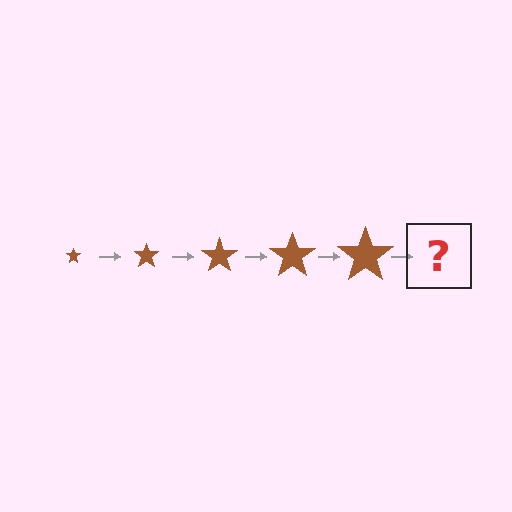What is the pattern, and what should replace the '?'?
The pattern is that the star gets progressively larger each step. The '?' should be a brown star, larger than the previous one.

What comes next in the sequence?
The next element should be a brown star, larger than the previous one.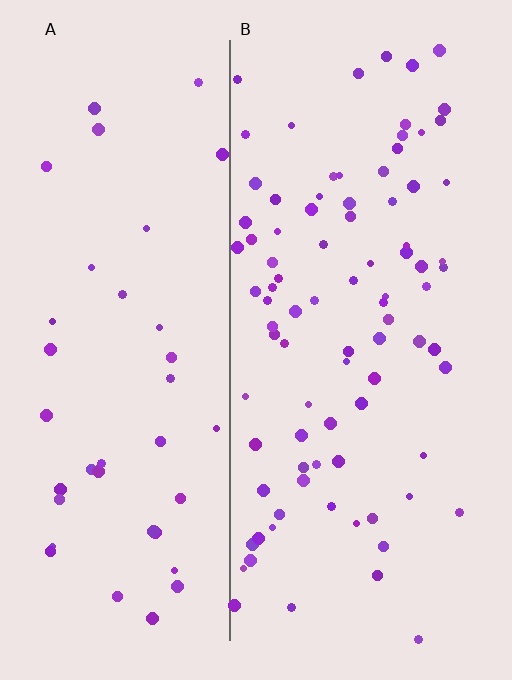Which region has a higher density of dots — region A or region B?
B (the right).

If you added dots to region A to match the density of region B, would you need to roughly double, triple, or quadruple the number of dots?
Approximately double.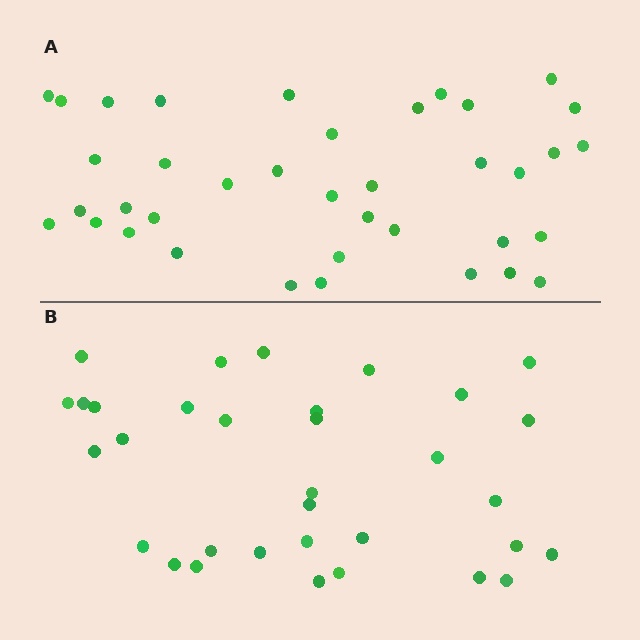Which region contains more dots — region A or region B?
Region A (the top region) has more dots.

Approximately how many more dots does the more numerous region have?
Region A has about 5 more dots than region B.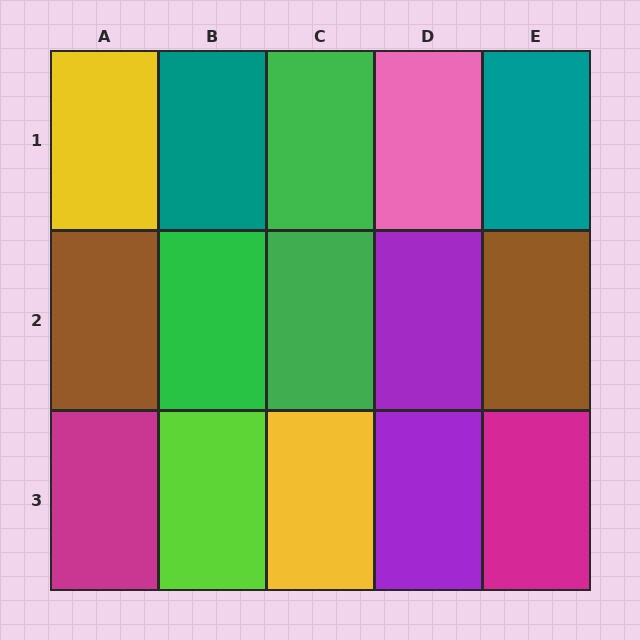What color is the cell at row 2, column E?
Brown.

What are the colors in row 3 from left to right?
Magenta, lime, yellow, purple, magenta.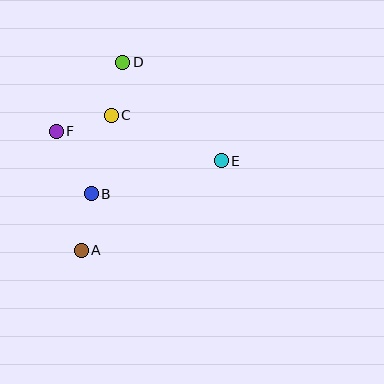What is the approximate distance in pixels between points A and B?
The distance between A and B is approximately 57 pixels.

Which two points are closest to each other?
Points C and D are closest to each other.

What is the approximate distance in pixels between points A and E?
The distance between A and E is approximately 166 pixels.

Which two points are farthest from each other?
Points A and D are farthest from each other.